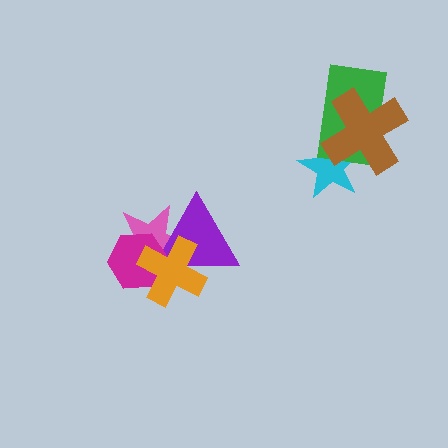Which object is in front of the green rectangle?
The brown cross is in front of the green rectangle.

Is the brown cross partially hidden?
No, no other shape covers it.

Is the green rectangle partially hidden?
Yes, it is partially covered by another shape.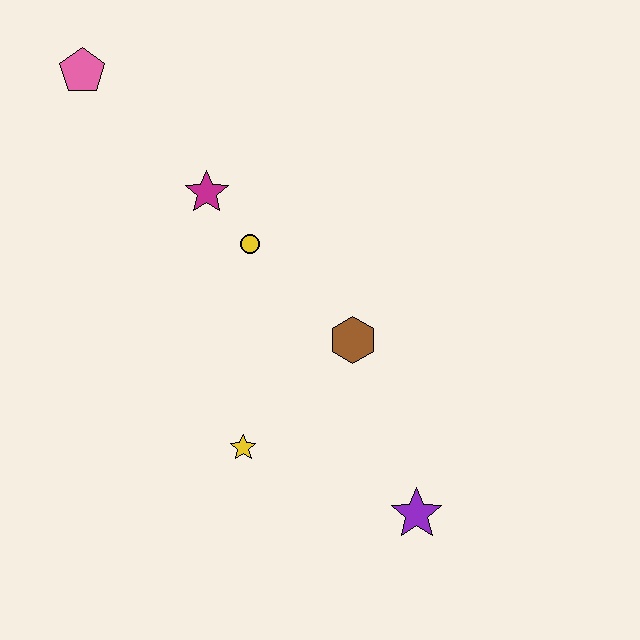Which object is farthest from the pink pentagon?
The purple star is farthest from the pink pentagon.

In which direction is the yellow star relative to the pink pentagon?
The yellow star is below the pink pentagon.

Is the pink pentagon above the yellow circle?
Yes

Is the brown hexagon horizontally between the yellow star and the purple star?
Yes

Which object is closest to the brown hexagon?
The yellow circle is closest to the brown hexagon.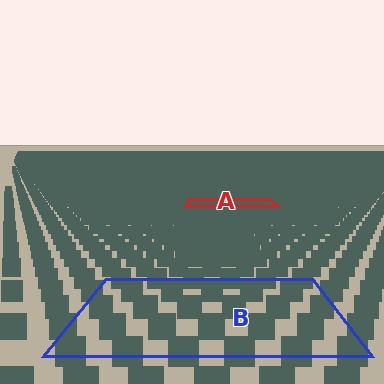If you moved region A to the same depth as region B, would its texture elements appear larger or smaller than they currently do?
They would appear larger. At a closer depth, the same texture elements are projected at a bigger on-screen size.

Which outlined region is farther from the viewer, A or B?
Region A is farther from the viewer — the texture elements inside it appear smaller and more densely packed.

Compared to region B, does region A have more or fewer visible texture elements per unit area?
Region A has more texture elements per unit area — they are packed more densely because it is farther away.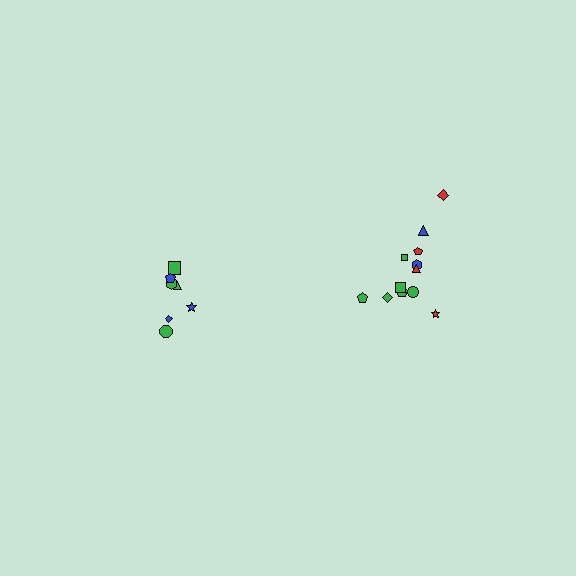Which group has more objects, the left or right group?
The right group.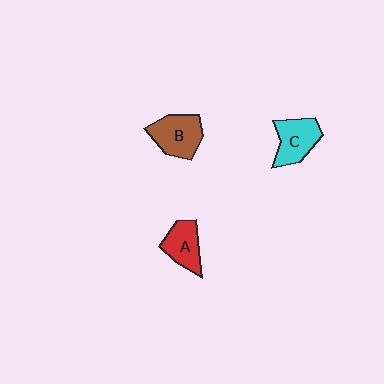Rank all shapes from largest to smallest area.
From largest to smallest: B (brown), C (cyan), A (red).